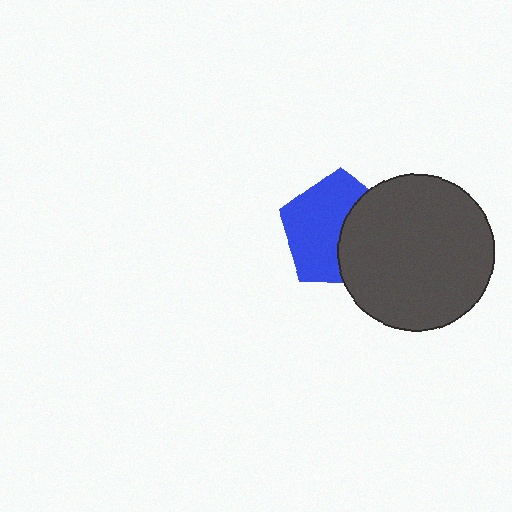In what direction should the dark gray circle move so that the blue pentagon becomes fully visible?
The dark gray circle should move right. That is the shortest direction to clear the overlap and leave the blue pentagon fully visible.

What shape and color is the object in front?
The object in front is a dark gray circle.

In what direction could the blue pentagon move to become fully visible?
The blue pentagon could move left. That would shift it out from behind the dark gray circle entirely.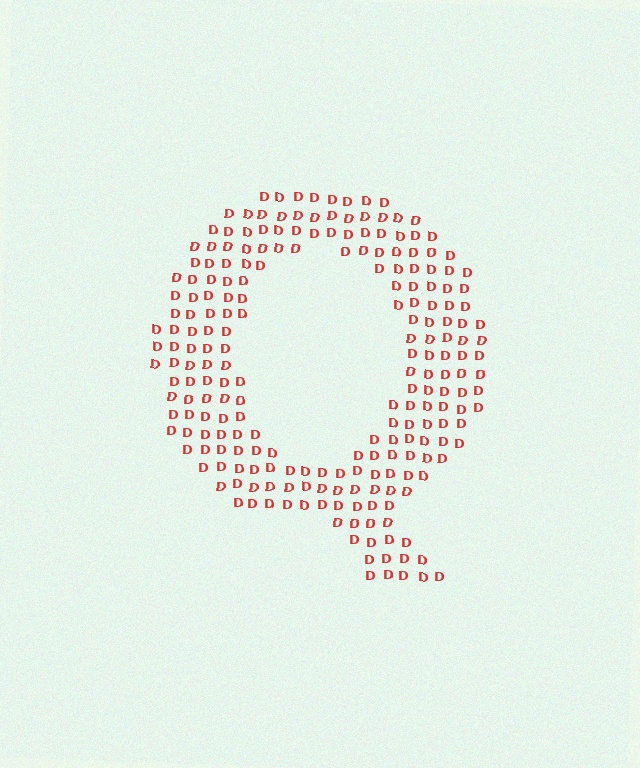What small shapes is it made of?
It is made of small letter D's.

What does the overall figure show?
The overall figure shows the letter Q.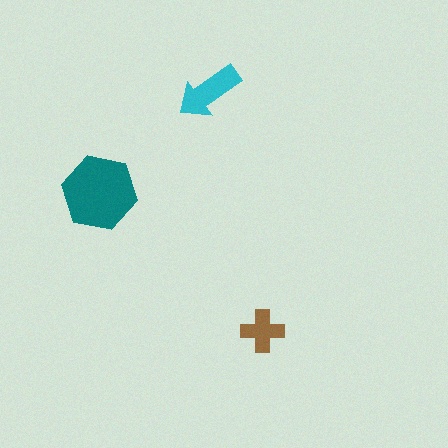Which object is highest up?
The cyan arrow is topmost.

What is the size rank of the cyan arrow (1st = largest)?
2nd.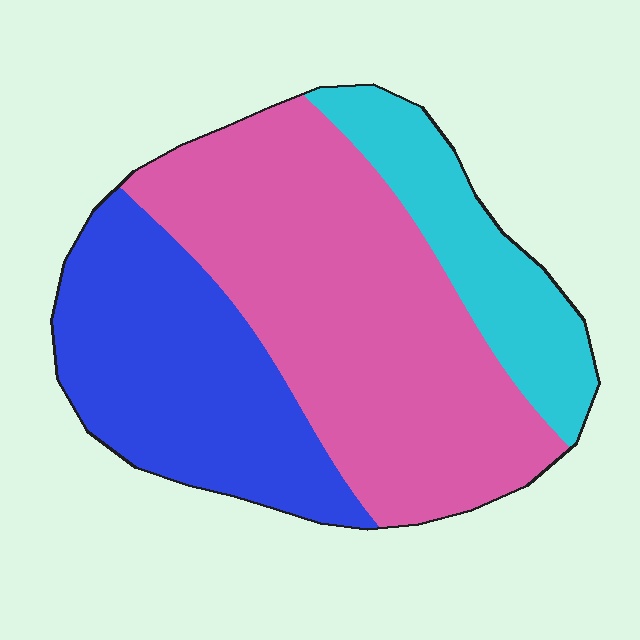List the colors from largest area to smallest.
From largest to smallest: pink, blue, cyan.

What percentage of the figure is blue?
Blue takes up about one third (1/3) of the figure.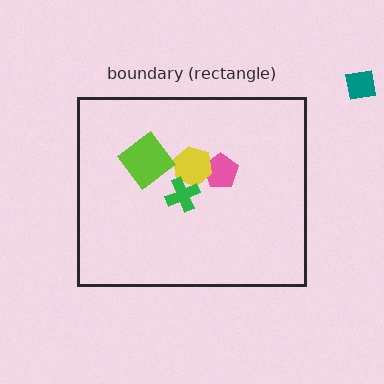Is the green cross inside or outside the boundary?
Inside.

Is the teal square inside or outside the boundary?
Outside.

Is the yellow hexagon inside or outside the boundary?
Inside.